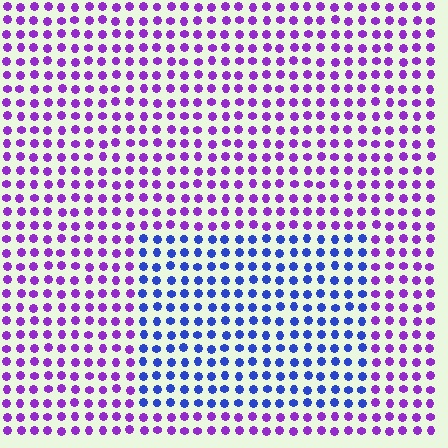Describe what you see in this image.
The image is filled with small purple elements in a uniform arrangement. A rectangle-shaped region is visible where the elements are tinted to a slightly different hue, forming a subtle color boundary.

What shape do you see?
I see a rectangle.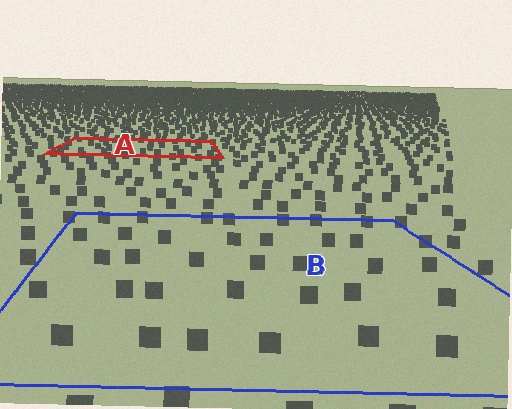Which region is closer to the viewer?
Region B is closer. The texture elements there are larger and more spread out.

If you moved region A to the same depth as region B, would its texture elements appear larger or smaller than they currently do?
They would appear larger. At a closer depth, the same texture elements are projected at a bigger on-screen size.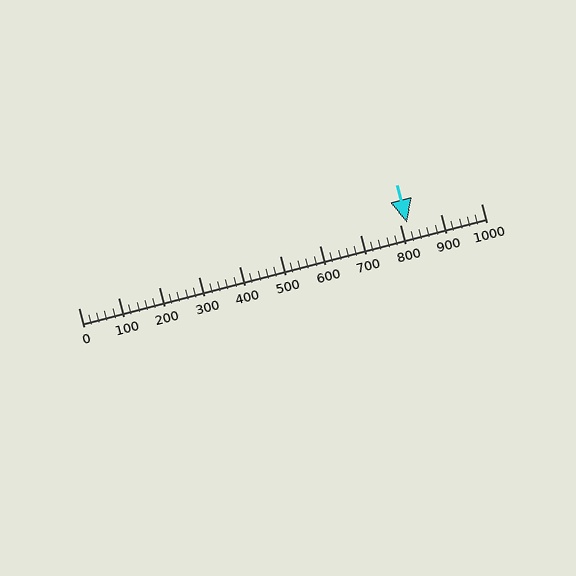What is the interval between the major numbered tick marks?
The major tick marks are spaced 100 units apart.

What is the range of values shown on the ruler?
The ruler shows values from 0 to 1000.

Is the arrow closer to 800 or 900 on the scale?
The arrow is closer to 800.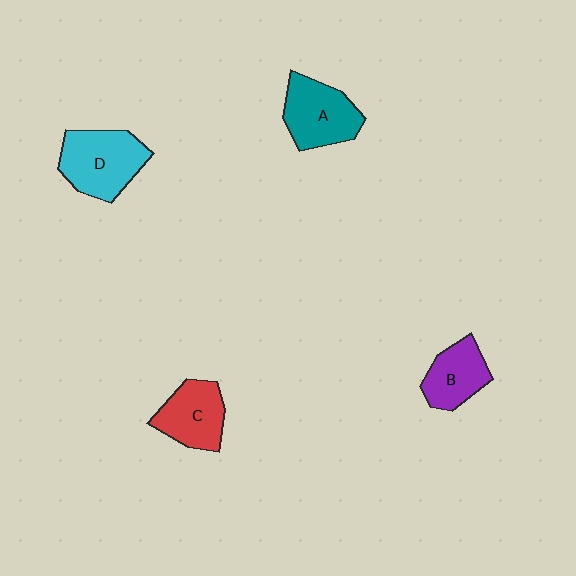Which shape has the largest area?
Shape D (cyan).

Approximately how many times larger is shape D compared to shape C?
Approximately 1.3 times.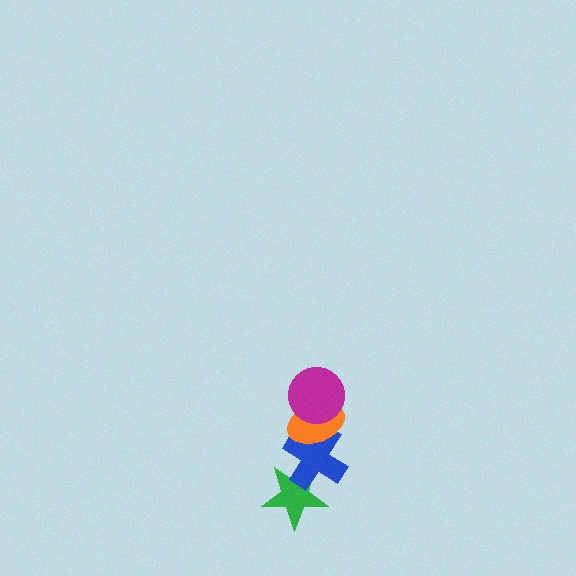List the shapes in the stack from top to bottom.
From top to bottom: the magenta circle, the orange ellipse, the blue cross, the green star.